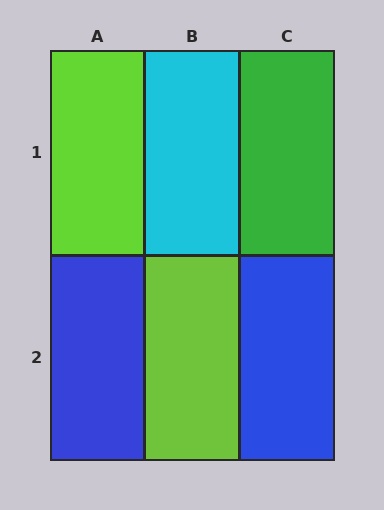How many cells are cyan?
1 cell is cyan.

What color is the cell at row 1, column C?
Green.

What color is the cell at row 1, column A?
Lime.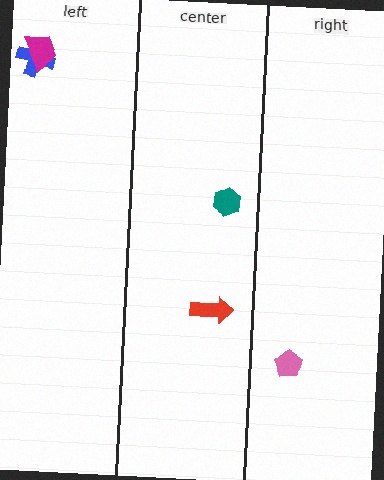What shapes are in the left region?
The blue cross, the magenta trapezoid.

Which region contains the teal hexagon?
The center region.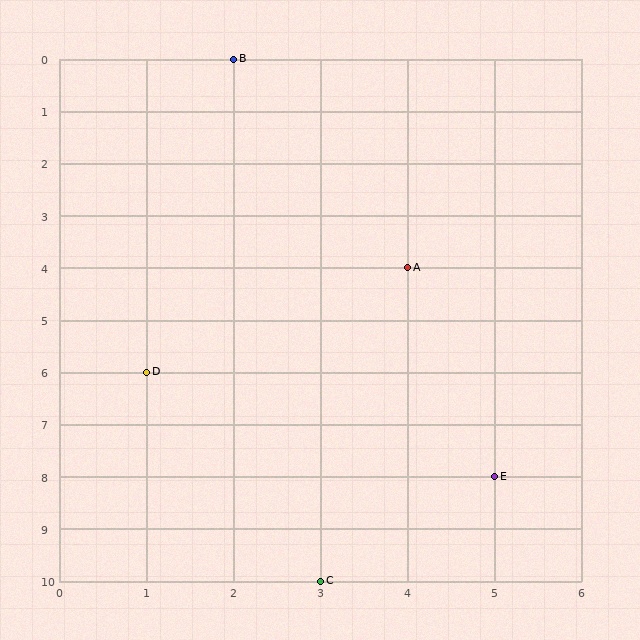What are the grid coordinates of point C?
Point C is at grid coordinates (3, 10).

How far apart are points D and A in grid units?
Points D and A are 3 columns and 2 rows apart (about 3.6 grid units diagonally).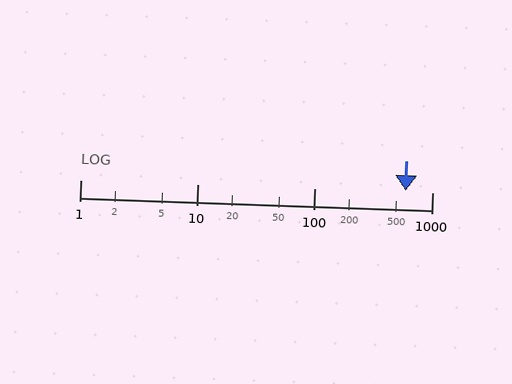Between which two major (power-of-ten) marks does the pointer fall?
The pointer is between 100 and 1000.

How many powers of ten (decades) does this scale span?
The scale spans 3 decades, from 1 to 1000.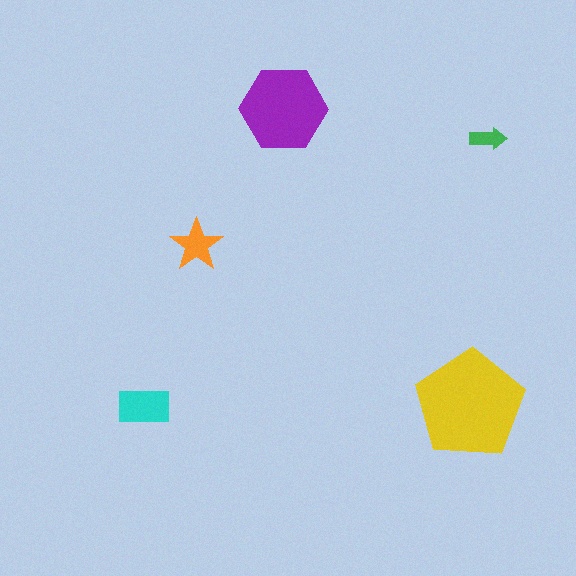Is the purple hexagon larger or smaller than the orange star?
Larger.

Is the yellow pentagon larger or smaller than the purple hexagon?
Larger.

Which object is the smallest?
The green arrow.